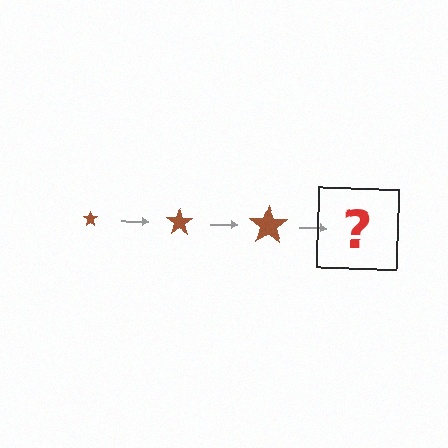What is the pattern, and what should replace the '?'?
The pattern is that the star gets progressively larger each step. The '?' should be a brown star, larger than the previous one.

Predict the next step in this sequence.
The next step is a brown star, larger than the previous one.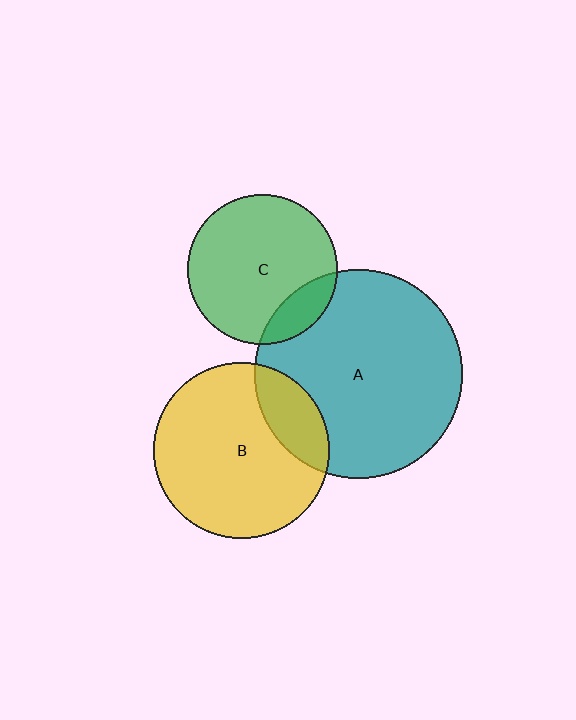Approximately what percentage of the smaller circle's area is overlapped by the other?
Approximately 15%.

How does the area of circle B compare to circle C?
Approximately 1.4 times.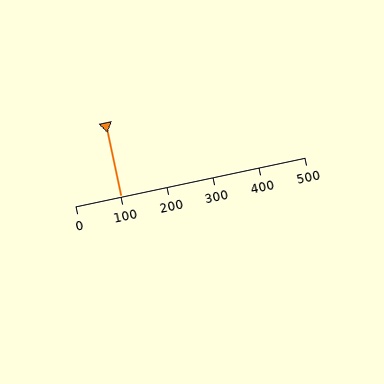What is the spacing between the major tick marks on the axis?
The major ticks are spaced 100 apart.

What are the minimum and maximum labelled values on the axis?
The axis runs from 0 to 500.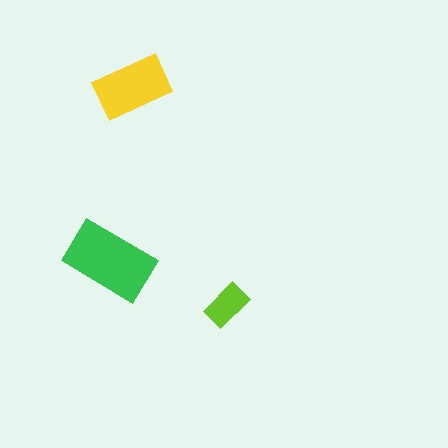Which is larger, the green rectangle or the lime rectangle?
The green one.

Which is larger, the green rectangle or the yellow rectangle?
The green one.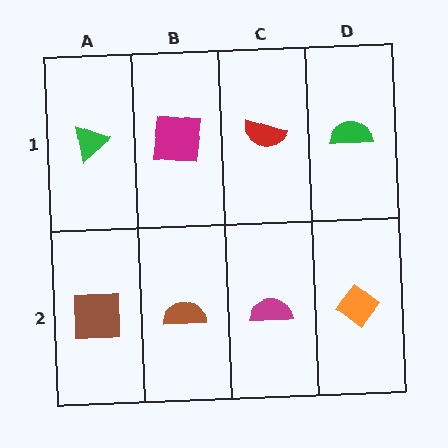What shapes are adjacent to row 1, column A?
A brown square (row 2, column A), a magenta square (row 1, column B).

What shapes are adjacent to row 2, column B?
A magenta square (row 1, column B), a brown square (row 2, column A), a magenta semicircle (row 2, column C).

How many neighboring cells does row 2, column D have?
2.